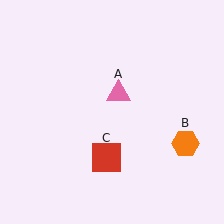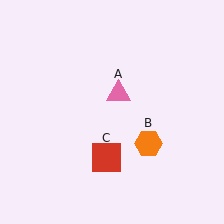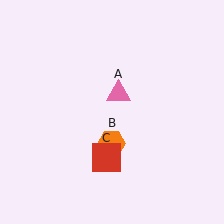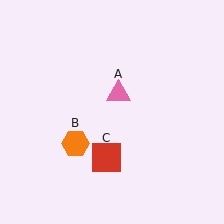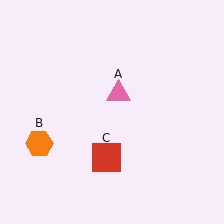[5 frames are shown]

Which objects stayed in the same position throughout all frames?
Pink triangle (object A) and red square (object C) remained stationary.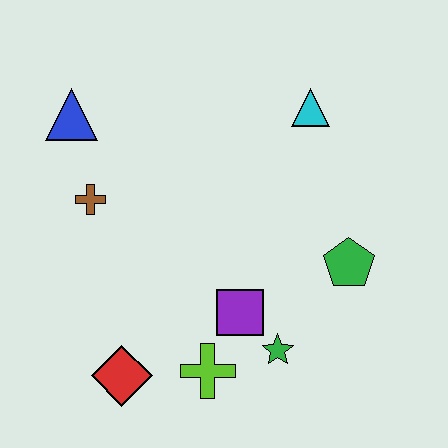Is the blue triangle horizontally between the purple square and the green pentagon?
No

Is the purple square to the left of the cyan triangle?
Yes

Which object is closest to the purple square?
The green star is closest to the purple square.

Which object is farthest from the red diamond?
The cyan triangle is farthest from the red diamond.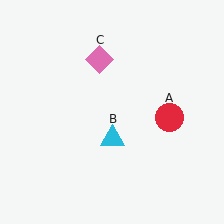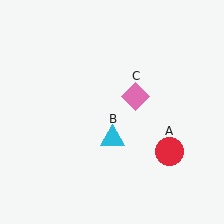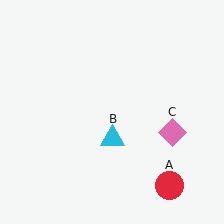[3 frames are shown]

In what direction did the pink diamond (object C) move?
The pink diamond (object C) moved down and to the right.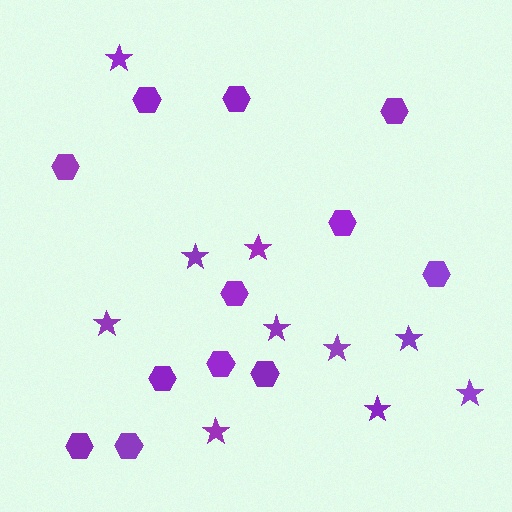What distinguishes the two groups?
There are 2 groups: one group of hexagons (12) and one group of stars (10).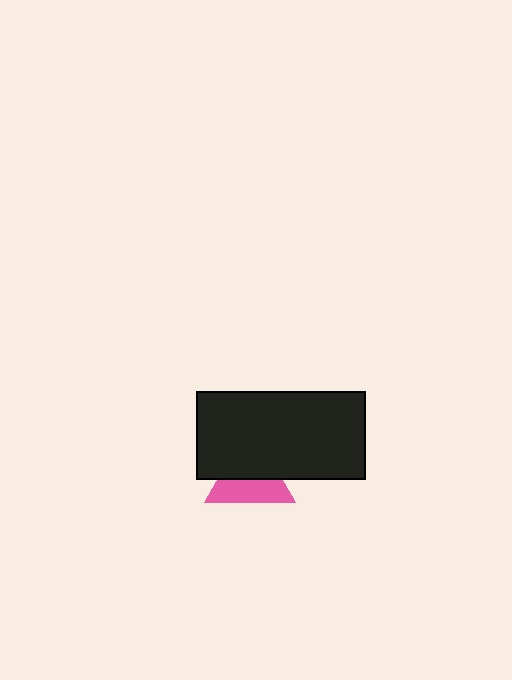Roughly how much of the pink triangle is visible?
About half of it is visible (roughly 50%).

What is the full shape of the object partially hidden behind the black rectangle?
The partially hidden object is a pink triangle.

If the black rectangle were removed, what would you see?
You would see the complete pink triangle.